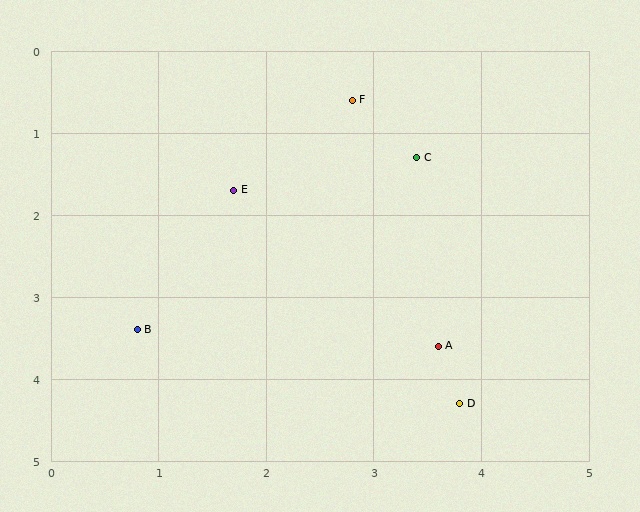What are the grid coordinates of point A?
Point A is at approximately (3.6, 3.6).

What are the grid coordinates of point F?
Point F is at approximately (2.8, 0.6).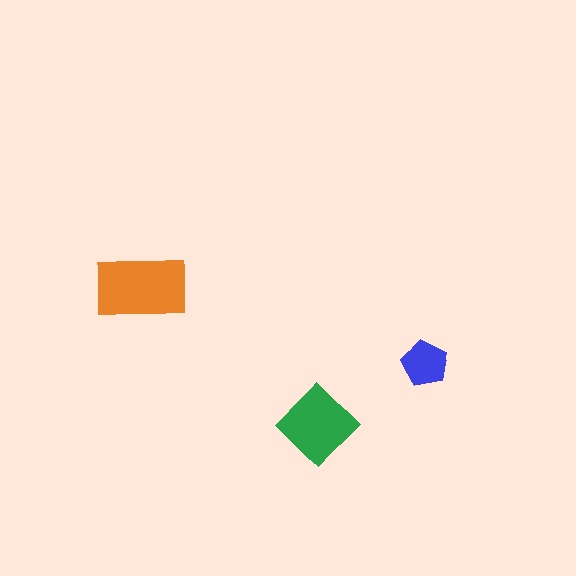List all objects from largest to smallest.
The orange rectangle, the green diamond, the blue pentagon.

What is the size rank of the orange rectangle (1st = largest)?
1st.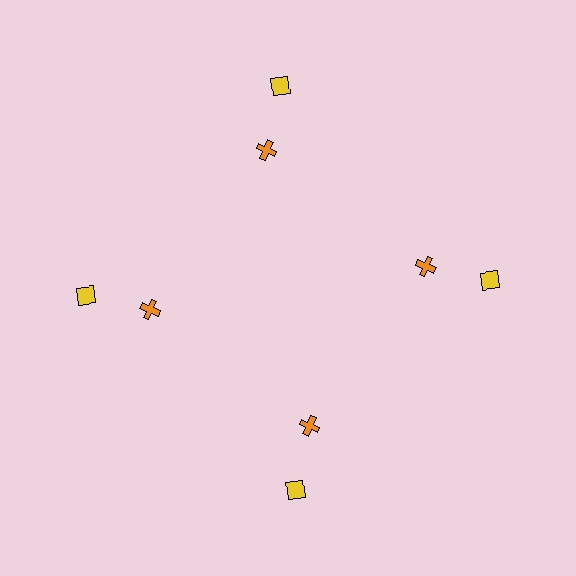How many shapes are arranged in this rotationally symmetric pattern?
There are 8 shapes, arranged in 4 groups of 2.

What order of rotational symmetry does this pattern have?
This pattern has 4-fold rotational symmetry.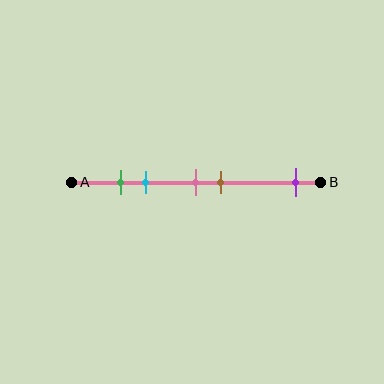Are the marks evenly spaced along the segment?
No, the marks are not evenly spaced.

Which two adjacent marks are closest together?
The green and cyan marks are the closest adjacent pair.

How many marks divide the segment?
There are 5 marks dividing the segment.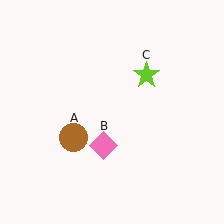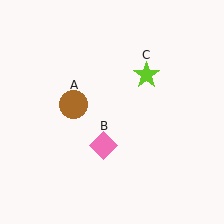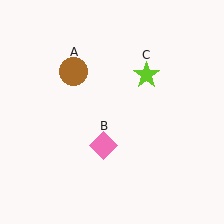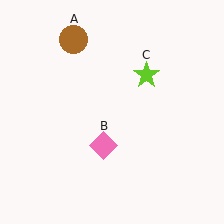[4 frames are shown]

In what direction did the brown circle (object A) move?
The brown circle (object A) moved up.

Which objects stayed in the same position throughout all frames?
Pink diamond (object B) and lime star (object C) remained stationary.